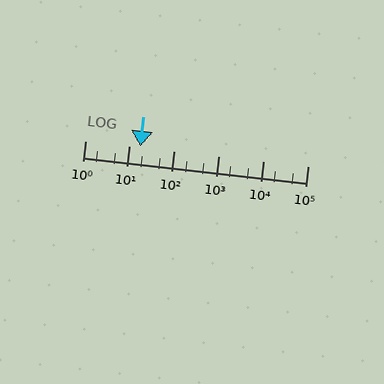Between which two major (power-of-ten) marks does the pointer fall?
The pointer is between 10 and 100.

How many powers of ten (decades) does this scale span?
The scale spans 5 decades, from 1 to 100000.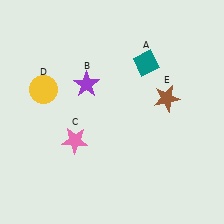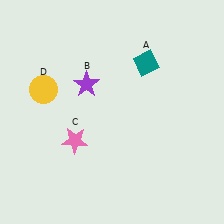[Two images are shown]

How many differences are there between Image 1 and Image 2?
There is 1 difference between the two images.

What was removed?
The brown star (E) was removed in Image 2.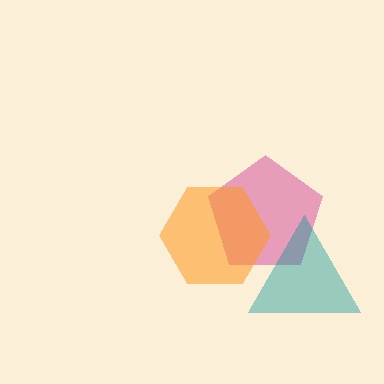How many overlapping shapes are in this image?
There are 3 overlapping shapes in the image.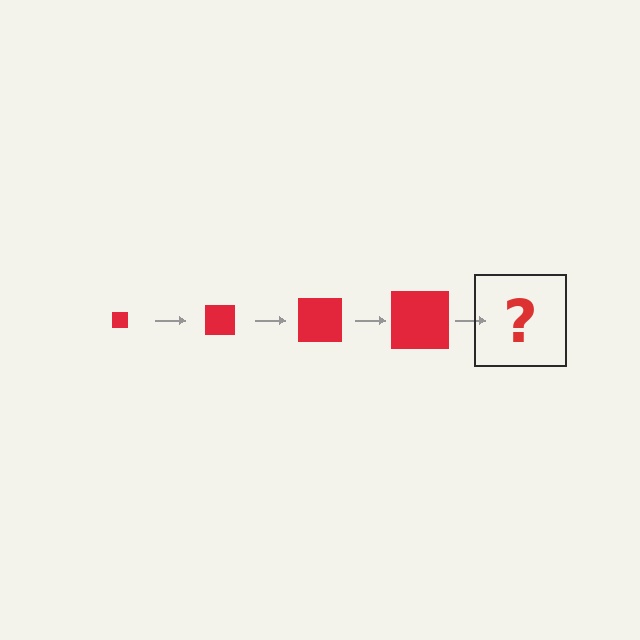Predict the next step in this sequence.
The next step is a red square, larger than the previous one.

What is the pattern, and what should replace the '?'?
The pattern is that the square gets progressively larger each step. The '?' should be a red square, larger than the previous one.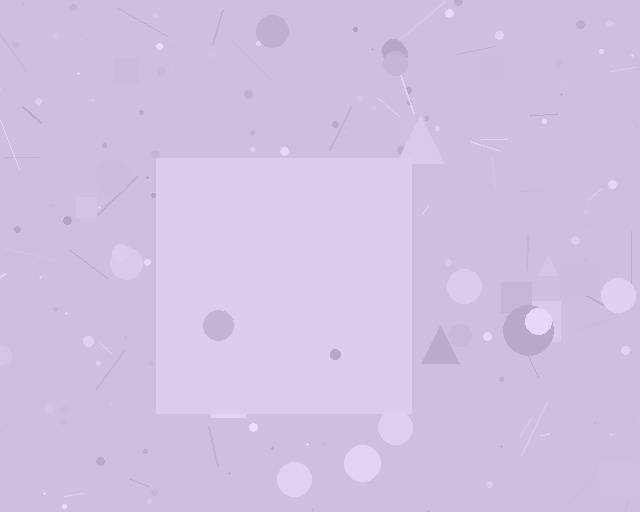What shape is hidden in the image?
A square is hidden in the image.